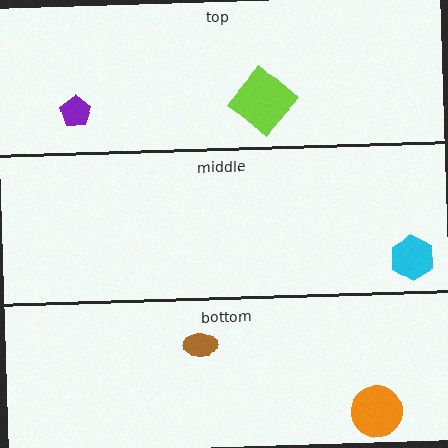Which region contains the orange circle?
The bottom region.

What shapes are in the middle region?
The cyan hexagon.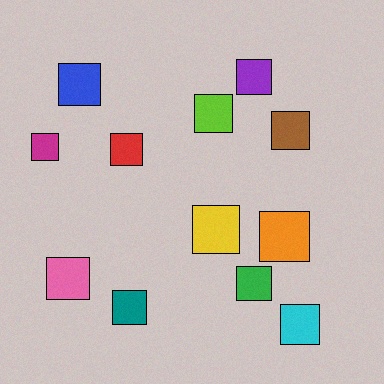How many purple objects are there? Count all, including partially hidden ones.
There is 1 purple object.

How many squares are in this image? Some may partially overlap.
There are 12 squares.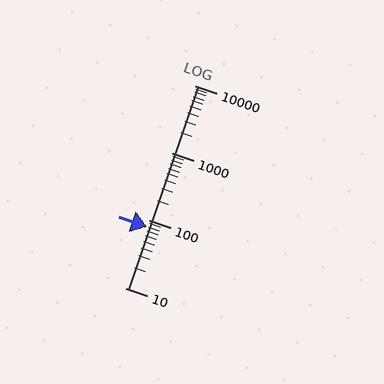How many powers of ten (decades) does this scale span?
The scale spans 3 decades, from 10 to 10000.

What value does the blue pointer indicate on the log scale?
The pointer indicates approximately 81.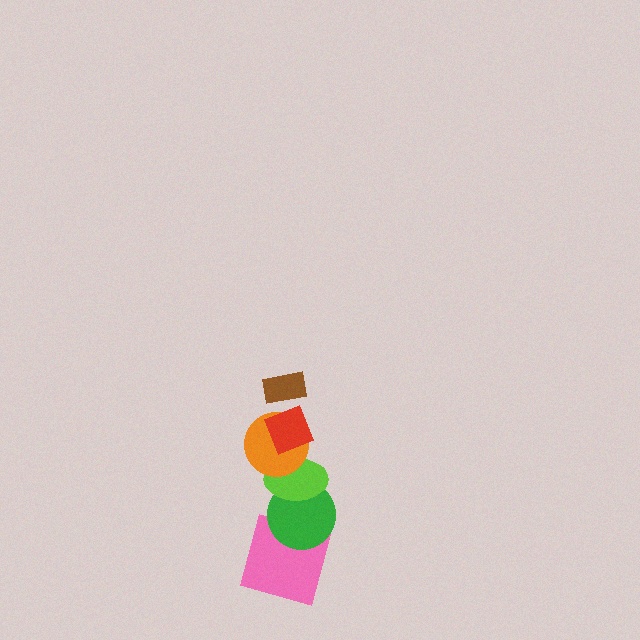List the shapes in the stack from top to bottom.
From top to bottom: the brown rectangle, the red diamond, the orange circle, the lime ellipse, the green circle, the pink square.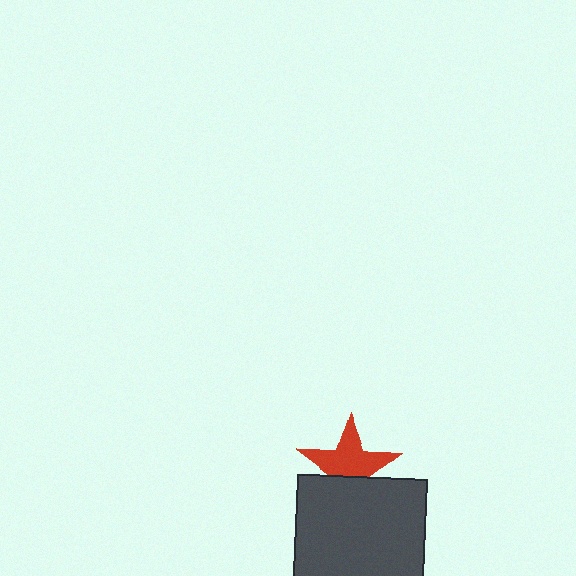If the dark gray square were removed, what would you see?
You would see the complete red star.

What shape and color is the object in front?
The object in front is a dark gray square.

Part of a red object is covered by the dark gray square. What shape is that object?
It is a star.